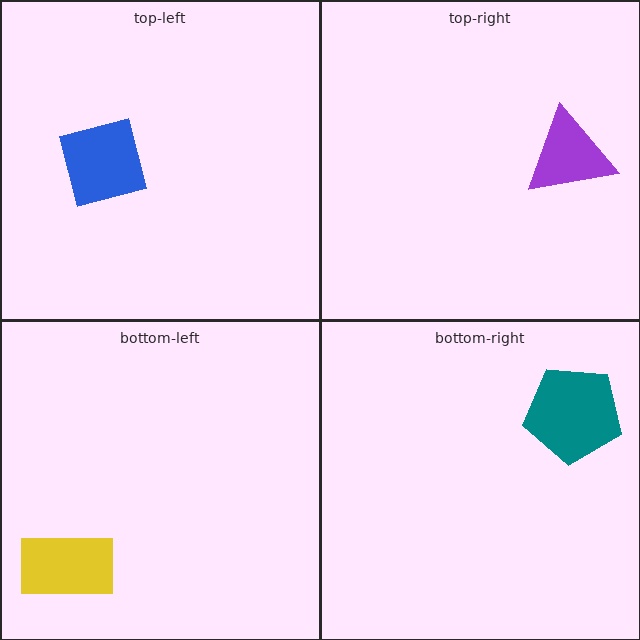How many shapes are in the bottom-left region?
1.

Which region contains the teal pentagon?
The bottom-right region.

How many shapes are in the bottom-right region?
1.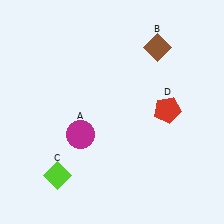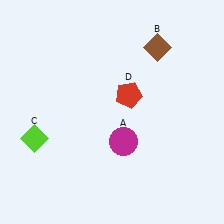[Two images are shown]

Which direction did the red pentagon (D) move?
The red pentagon (D) moved left.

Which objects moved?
The objects that moved are: the magenta circle (A), the lime diamond (C), the red pentagon (D).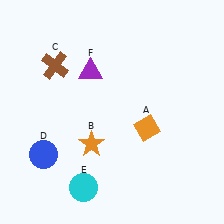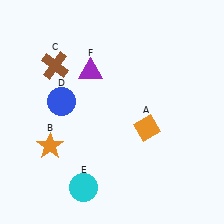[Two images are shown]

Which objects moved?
The objects that moved are: the orange star (B), the blue circle (D).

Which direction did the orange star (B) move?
The orange star (B) moved left.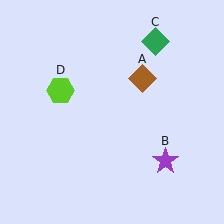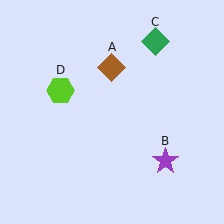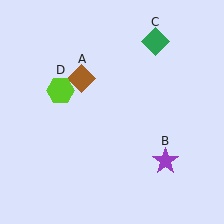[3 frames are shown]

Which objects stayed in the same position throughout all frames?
Purple star (object B) and green diamond (object C) and lime hexagon (object D) remained stationary.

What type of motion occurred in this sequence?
The brown diamond (object A) rotated counterclockwise around the center of the scene.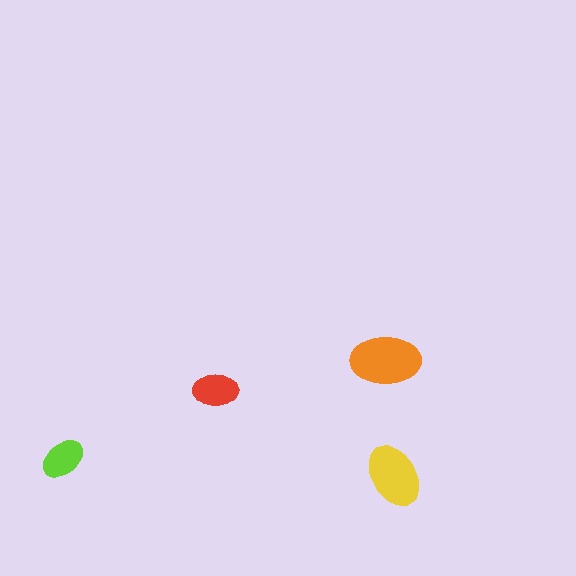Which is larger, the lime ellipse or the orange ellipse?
The orange one.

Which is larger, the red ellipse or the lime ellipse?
The red one.